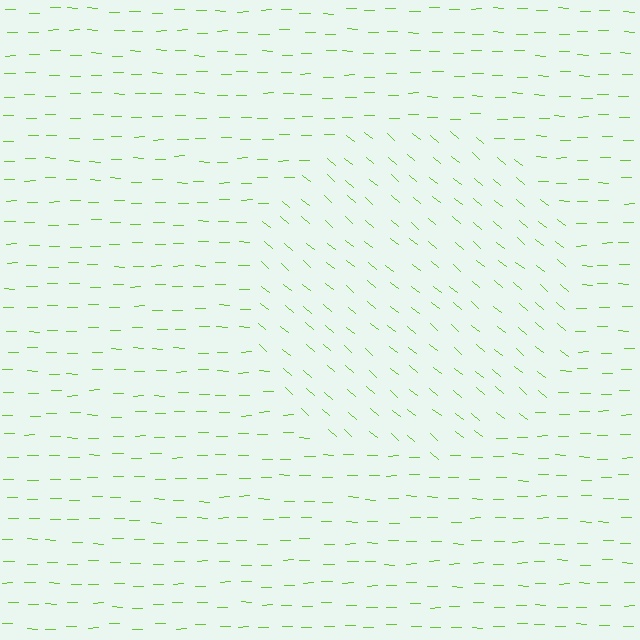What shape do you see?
I see a circle.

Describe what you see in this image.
The image is filled with small lime line segments. A circle region in the image has lines oriented differently from the surrounding lines, creating a visible texture boundary.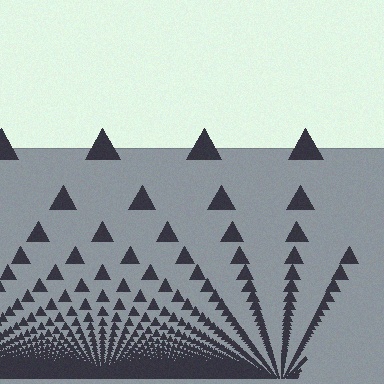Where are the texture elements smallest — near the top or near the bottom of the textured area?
Near the bottom.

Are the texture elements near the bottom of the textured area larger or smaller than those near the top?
Smaller. The gradient is inverted — elements near the bottom are smaller and denser.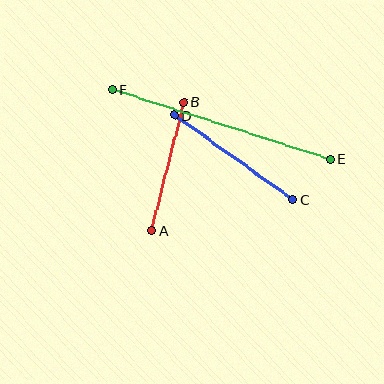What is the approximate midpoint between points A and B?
The midpoint is at approximately (168, 167) pixels.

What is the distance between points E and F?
The distance is approximately 229 pixels.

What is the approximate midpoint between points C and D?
The midpoint is at approximately (233, 157) pixels.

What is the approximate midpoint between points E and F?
The midpoint is at approximately (221, 124) pixels.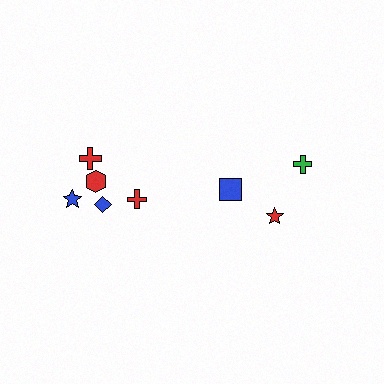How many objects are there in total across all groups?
There are 8 objects.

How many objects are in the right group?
There are 3 objects.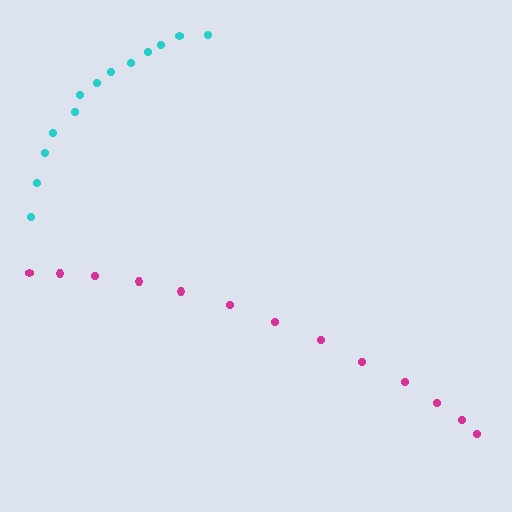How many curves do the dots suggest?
There are 2 distinct paths.